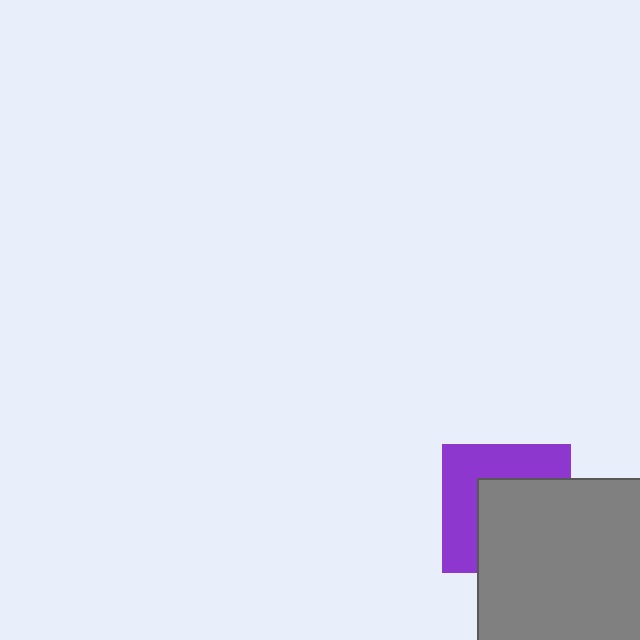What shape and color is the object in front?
The object in front is a gray square.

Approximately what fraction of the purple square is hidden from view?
Roughly 53% of the purple square is hidden behind the gray square.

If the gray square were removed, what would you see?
You would see the complete purple square.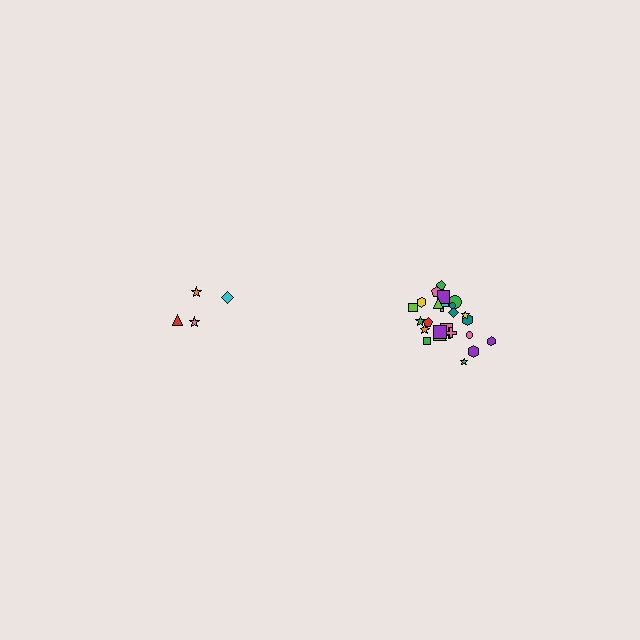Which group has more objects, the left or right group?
The right group.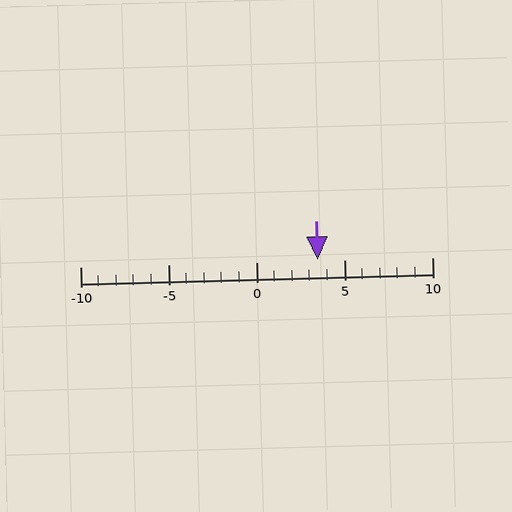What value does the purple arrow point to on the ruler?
The purple arrow points to approximately 4.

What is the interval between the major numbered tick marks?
The major tick marks are spaced 5 units apart.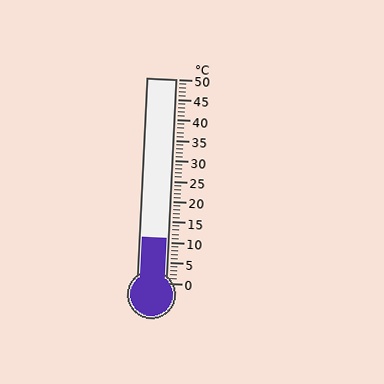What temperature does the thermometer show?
The thermometer shows approximately 11°C.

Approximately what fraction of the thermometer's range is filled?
The thermometer is filled to approximately 20% of its range.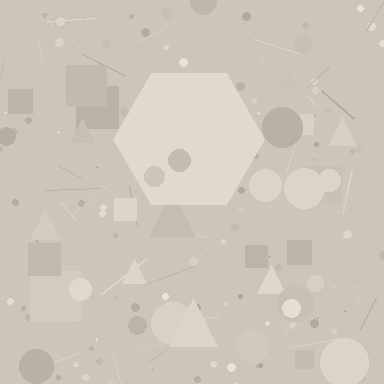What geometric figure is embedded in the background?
A hexagon is embedded in the background.